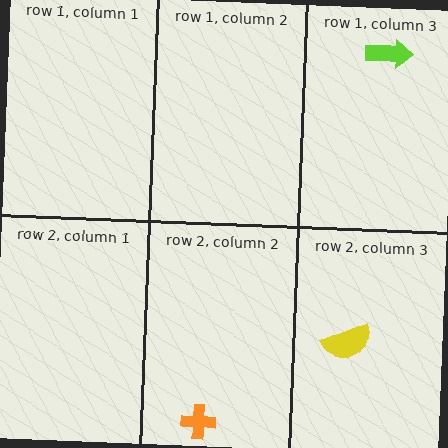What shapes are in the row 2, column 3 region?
The yellow semicircle.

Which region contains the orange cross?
The row 2, column 2 region.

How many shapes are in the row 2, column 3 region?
1.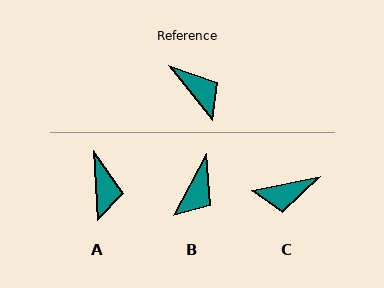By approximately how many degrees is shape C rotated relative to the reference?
Approximately 116 degrees clockwise.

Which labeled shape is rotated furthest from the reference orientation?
C, about 116 degrees away.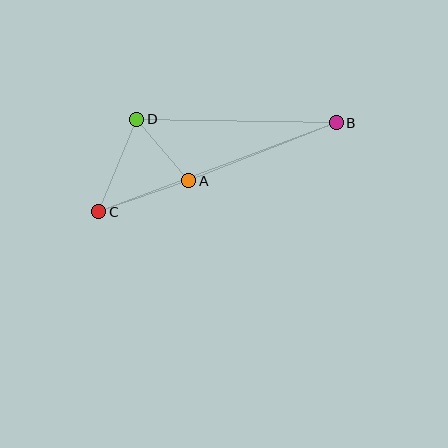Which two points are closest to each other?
Points A and D are closest to each other.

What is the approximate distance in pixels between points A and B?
The distance between A and B is approximately 159 pixels.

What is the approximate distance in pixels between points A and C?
The distance between A and C is approximately 95 pixels.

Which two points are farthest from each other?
Points B and C are farthest from each other.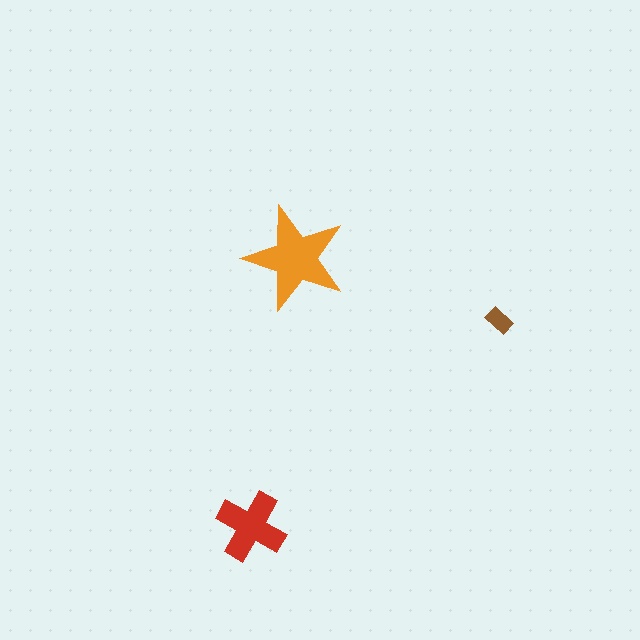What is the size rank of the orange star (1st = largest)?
1st.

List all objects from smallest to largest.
The brown rectangle, the red cross, the orange star.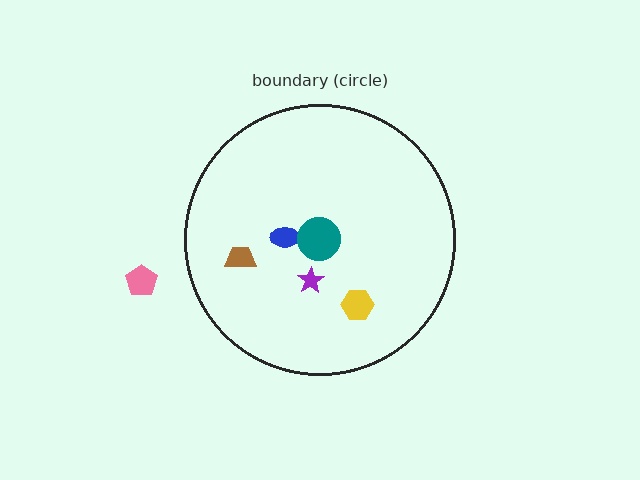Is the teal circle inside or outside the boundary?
Inside.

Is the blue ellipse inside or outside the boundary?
Inside.